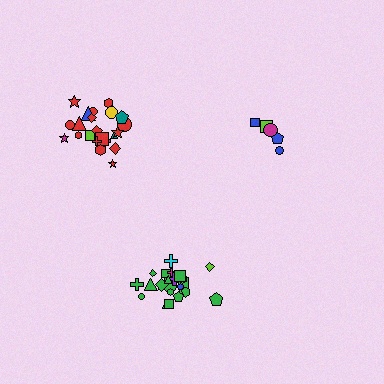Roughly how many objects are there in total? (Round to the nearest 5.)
Roughly 50 objects in total.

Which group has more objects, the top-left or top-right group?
The top-left group.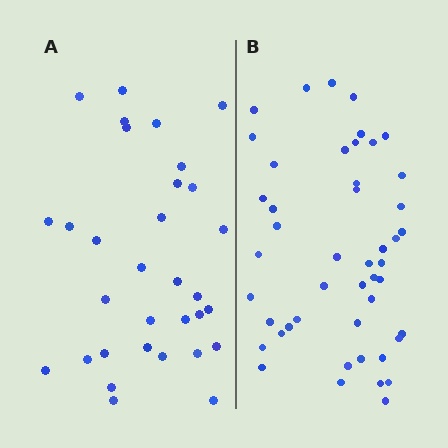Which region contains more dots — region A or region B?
Region B (the right region) has more dots.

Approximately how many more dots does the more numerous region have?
Region B has approximately 15 more dots than region A.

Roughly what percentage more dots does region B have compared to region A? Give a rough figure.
About 45% more.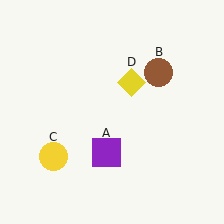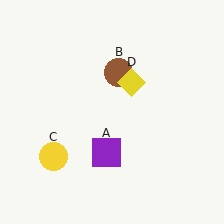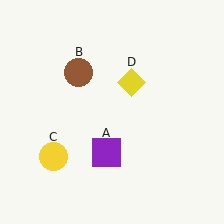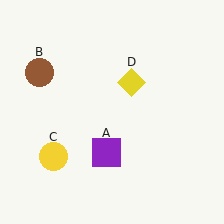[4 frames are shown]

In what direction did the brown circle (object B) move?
The brown circle (object B) moved left.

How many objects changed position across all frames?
1 object changed position: brown circle (object B).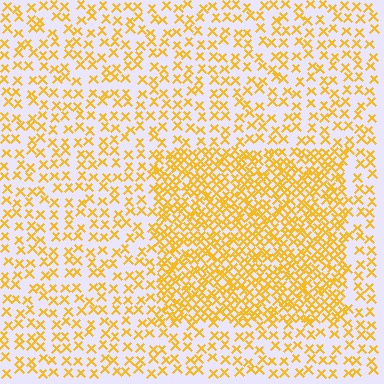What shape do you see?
I see a rectangle.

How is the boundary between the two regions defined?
The boundary is defined by a change in element density (approximately 2.2x ratio). All elements are the same color, size, and shape.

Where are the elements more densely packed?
The elements are more densely packed inside the rectangle boundary.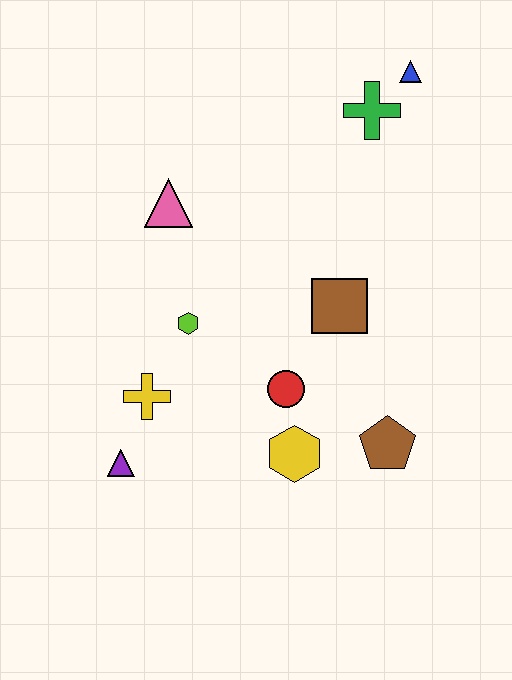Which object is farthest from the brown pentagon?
The blue triangle is farthest from the brown pentagon.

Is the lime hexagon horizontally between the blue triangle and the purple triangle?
Yes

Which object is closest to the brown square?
The red circle is closest to the brown square.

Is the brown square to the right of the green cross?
No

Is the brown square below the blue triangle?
Yes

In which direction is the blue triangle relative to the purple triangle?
The blue triangle is above the purple triangle.